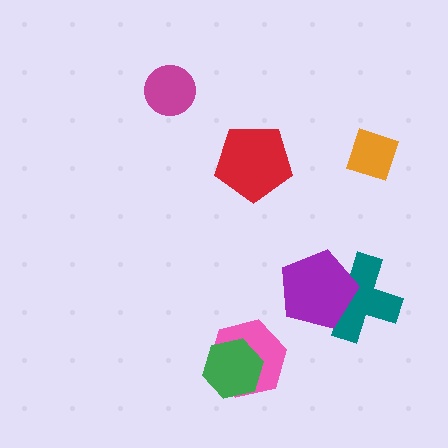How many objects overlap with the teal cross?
1 object overlaps with the teal cross.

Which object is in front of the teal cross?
The purple pentagon is in front of the teal cross.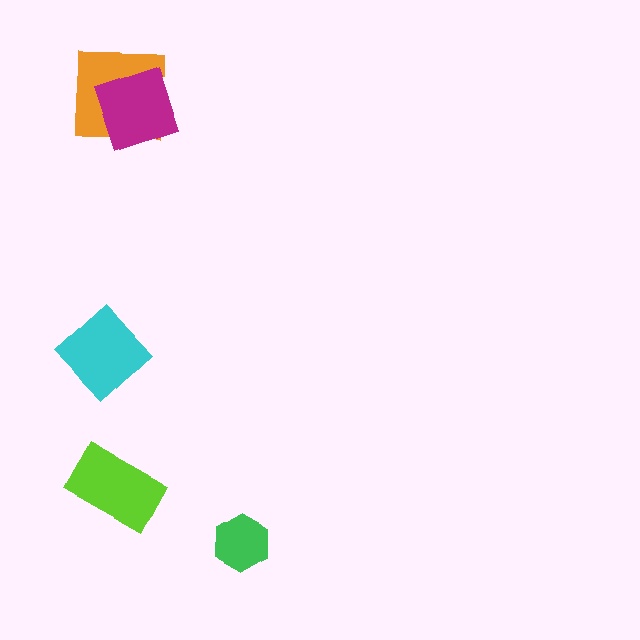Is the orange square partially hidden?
Yes, it is partially covered by another shape.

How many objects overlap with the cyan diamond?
0 objects overlap with the cyan diamond.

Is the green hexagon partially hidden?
No, no other shape covers it.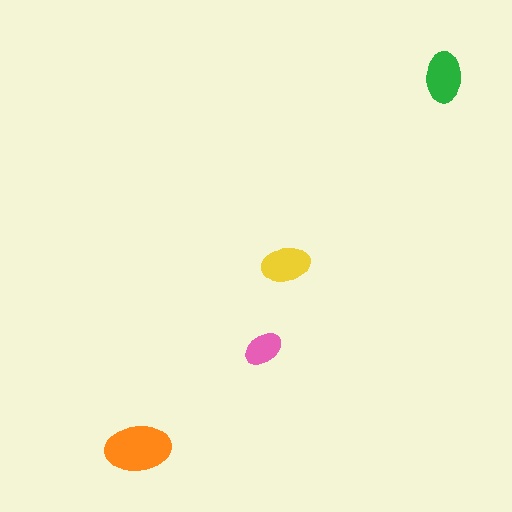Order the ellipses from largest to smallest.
the orange one, the green one, the yellow one, the pink one.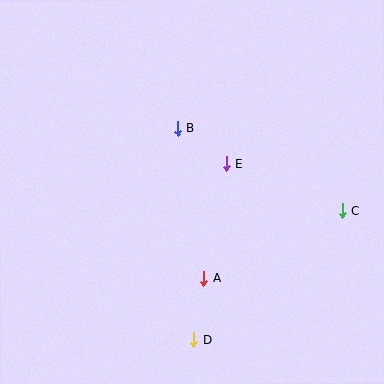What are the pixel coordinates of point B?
Point B is at (177, 128).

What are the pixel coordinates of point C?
Point C is at (342, 210).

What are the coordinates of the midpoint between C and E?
The midpoint between C and E is at (284, 187).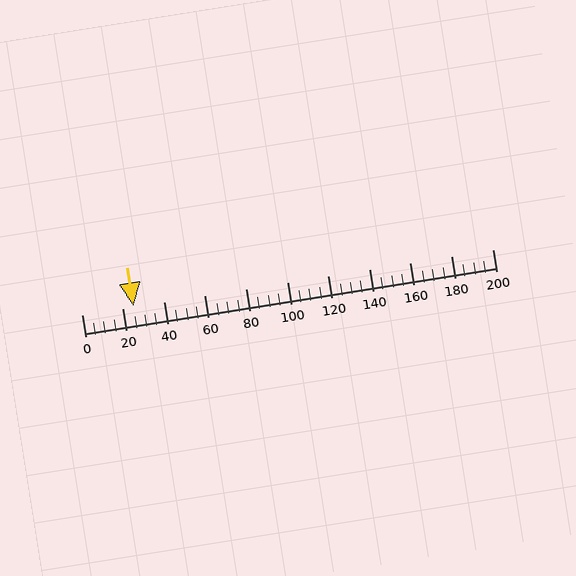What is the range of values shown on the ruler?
The ruler shows values from 0 to 200.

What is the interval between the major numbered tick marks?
The major tick marks are spaced 20 units apart.